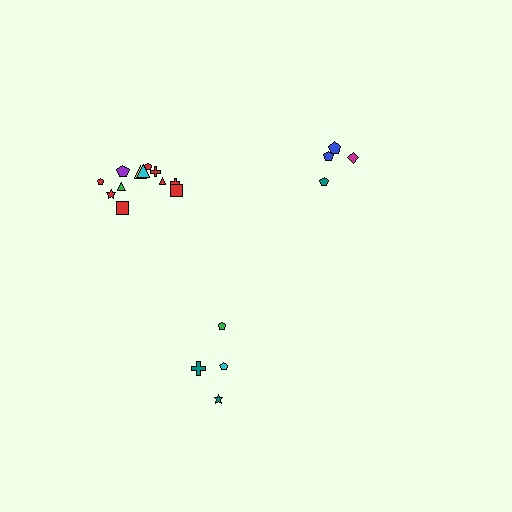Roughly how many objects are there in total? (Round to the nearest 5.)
Roughly 20 objects in total.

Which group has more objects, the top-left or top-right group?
The top-left group.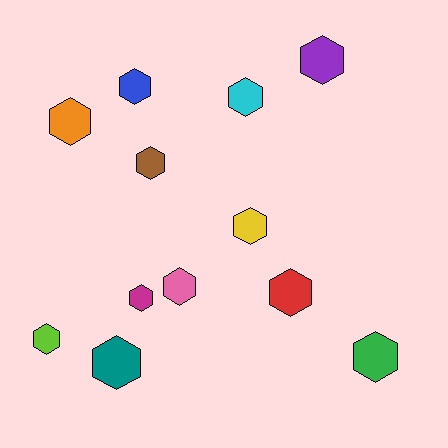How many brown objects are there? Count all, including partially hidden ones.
There is 1 brown object.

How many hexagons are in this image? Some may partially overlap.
There are 12 hexagons.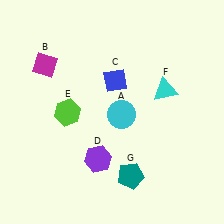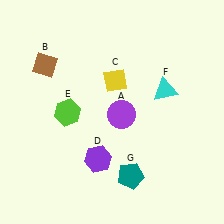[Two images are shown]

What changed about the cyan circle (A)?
In Image 1, A is cyan. In Image 2, it changed to purple.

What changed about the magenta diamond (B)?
In Image 1, B is magenta. In Image 2, it changed to brown.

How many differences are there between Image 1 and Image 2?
There are 3 differences between the two images.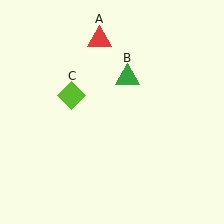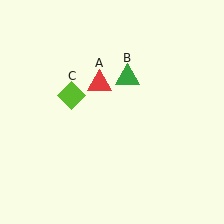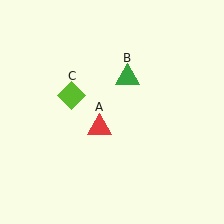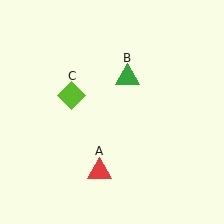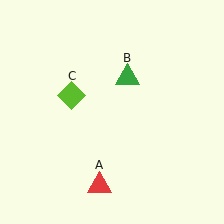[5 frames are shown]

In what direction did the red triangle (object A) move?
The red triangle (object A) moved down.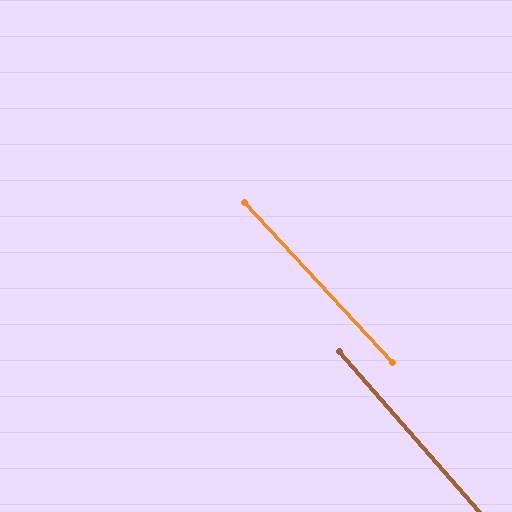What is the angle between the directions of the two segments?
Approximately 2 degrees.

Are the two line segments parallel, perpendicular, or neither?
Parallel — their directions differ by only 1.7°.